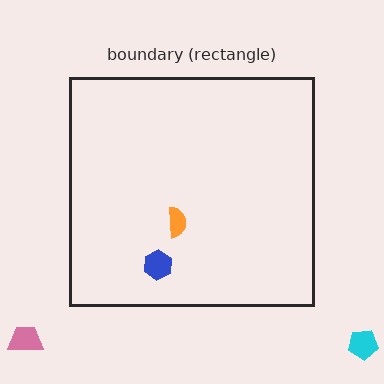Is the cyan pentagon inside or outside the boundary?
Outside.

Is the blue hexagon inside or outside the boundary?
Inside.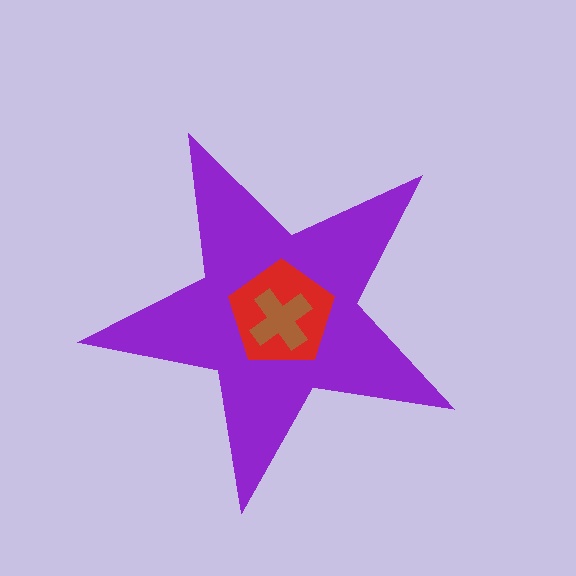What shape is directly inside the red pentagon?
The brown cross.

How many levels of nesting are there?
3.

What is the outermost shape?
The purple star.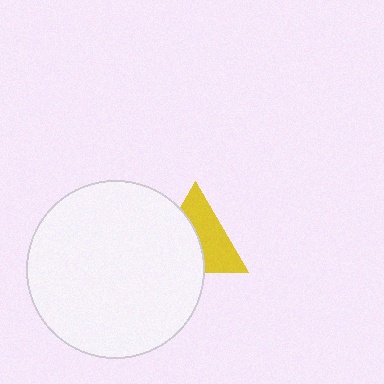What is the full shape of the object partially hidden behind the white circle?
The partially hidden object is a yellow triangle.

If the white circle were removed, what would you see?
You would see the complete yellow triangle.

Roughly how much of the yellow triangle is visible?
About half of it is visible (roughly 52%).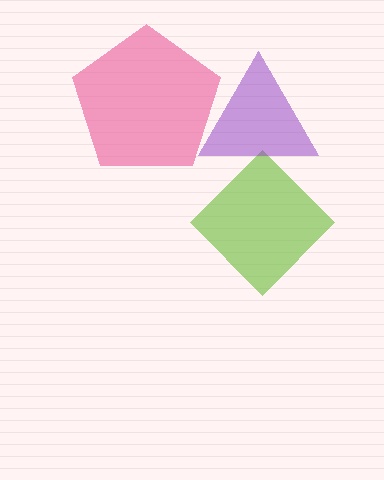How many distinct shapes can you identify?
There are 3 distinct shapes: a lime diamond, a pink pentagon, a purple triangle.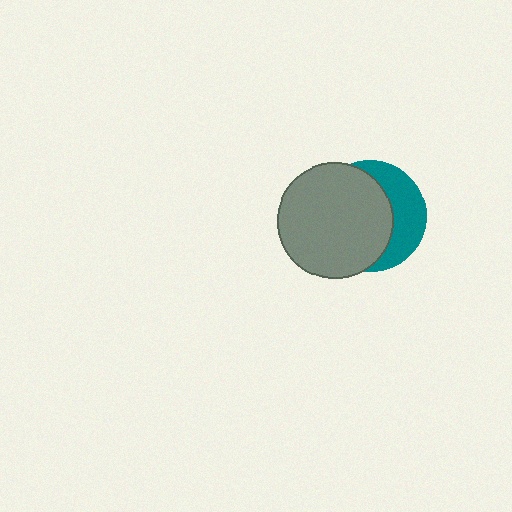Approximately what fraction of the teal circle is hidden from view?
Roughly 63% of the teal circle is hidden behind the gray circle.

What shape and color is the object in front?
The object in front is a gray circle.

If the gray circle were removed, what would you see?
You would see the complete teal circle.